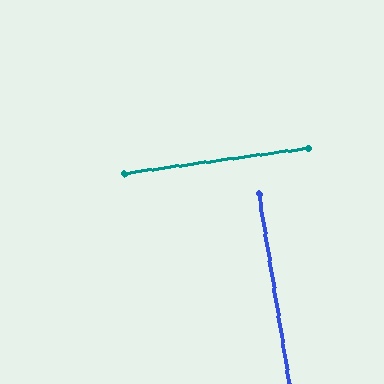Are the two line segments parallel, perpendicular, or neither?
Perpendicular — they meet at approximately 89°.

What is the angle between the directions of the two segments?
Approximately 89 degrees.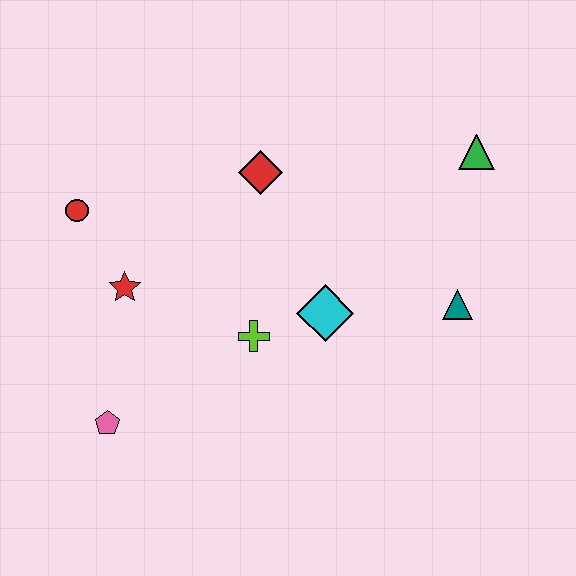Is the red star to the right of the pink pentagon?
Yes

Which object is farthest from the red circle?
The green triangle is farthest from the red circle.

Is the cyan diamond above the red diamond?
No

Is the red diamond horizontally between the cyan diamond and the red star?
Yes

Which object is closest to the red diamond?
The cyan diamond is closest to the red diamond.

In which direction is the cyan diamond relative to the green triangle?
The cyan diamond is below the green triangle.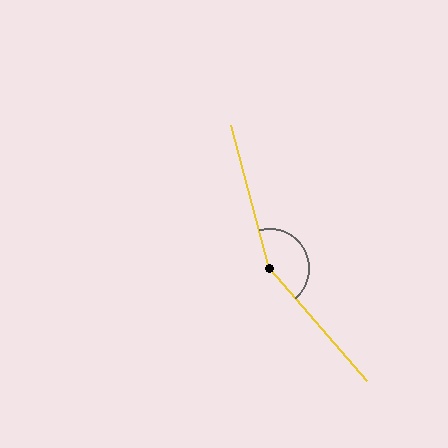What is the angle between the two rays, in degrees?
Approximately 155 degrees.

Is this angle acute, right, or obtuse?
It is obtuse.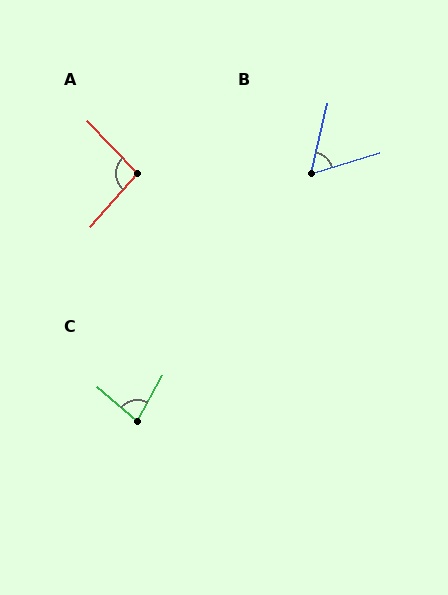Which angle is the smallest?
B, at approximately 59 degrees.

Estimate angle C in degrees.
Approximately 79 degrees.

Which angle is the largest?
A, at approximately 96 degrees.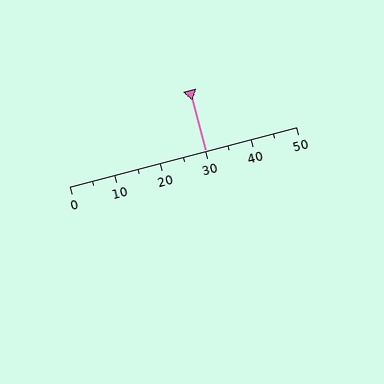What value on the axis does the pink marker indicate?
The marker indicates approximately 30.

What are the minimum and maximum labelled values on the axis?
The axis runs from 0 to 50.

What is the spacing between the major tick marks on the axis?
The major ticks are spaced 10 apart.